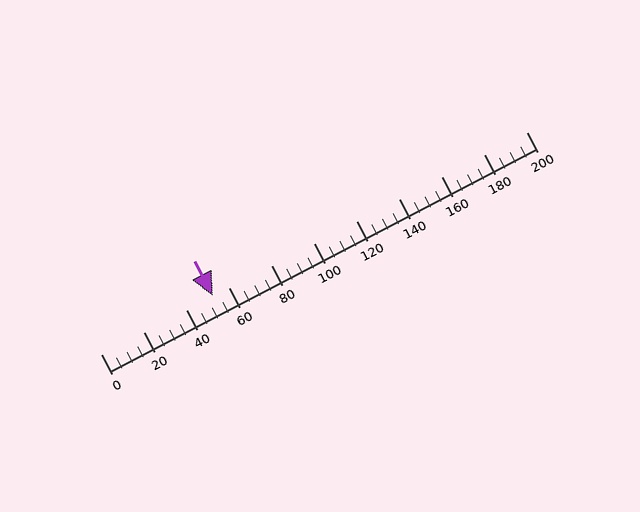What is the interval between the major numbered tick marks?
The major tick marks are spaced 20 units apart.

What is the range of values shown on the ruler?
The ruler shows values from 0 to 200.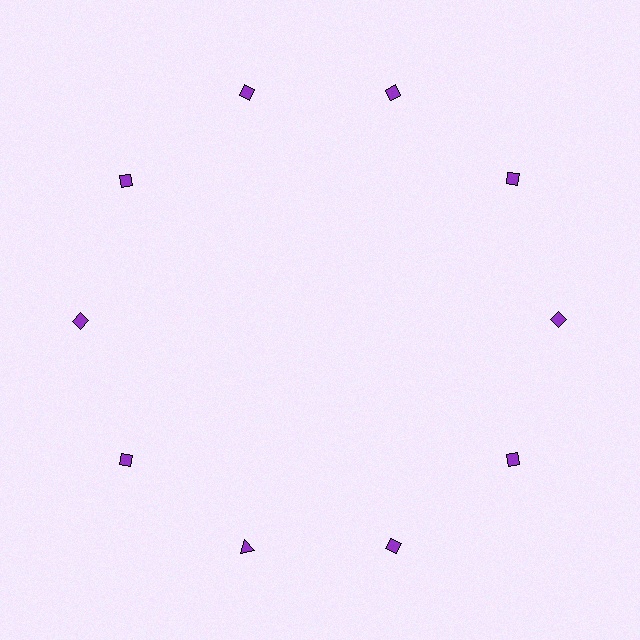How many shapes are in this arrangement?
There are 10 shapes arranged in a ring pattern.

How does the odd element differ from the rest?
It has a different shape: triangle instead of diamond.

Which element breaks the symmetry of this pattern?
The purple triangle at roughly the 7 o'clock position breaks the symmetry. All other shapes are purple diamonds.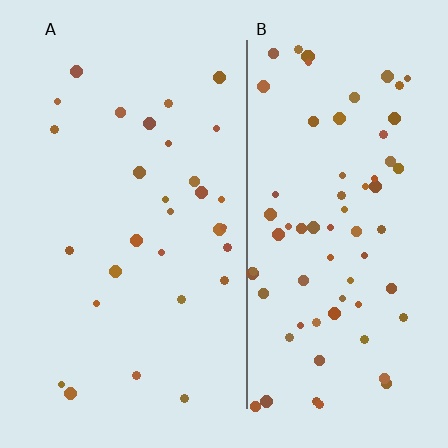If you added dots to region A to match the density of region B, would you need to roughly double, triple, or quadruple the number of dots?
Approximately double.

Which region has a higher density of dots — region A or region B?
B (the right).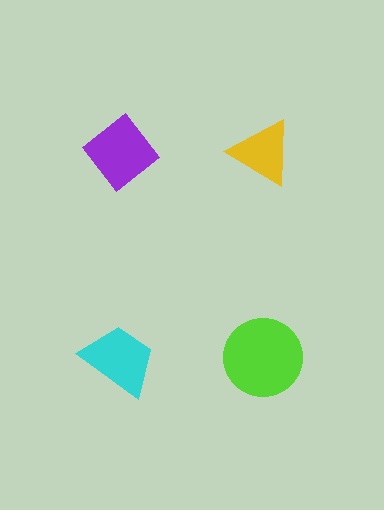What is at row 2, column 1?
A cyan trapezoid.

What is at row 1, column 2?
A yellow triangle.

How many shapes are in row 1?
2 shapes.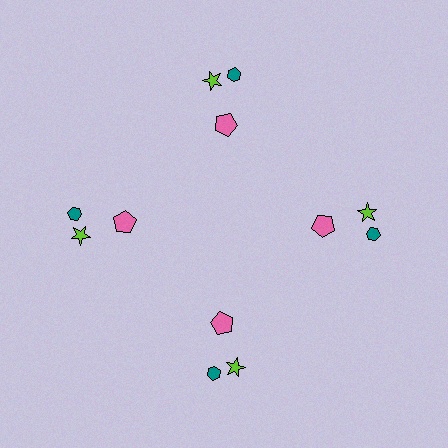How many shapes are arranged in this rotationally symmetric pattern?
There are 12 shapes, arranged in 4 groups of 3.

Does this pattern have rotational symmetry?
Yes, this pattern has 4-fold rotational symmetry. It looks the same after rotating 90 degrees around the center.